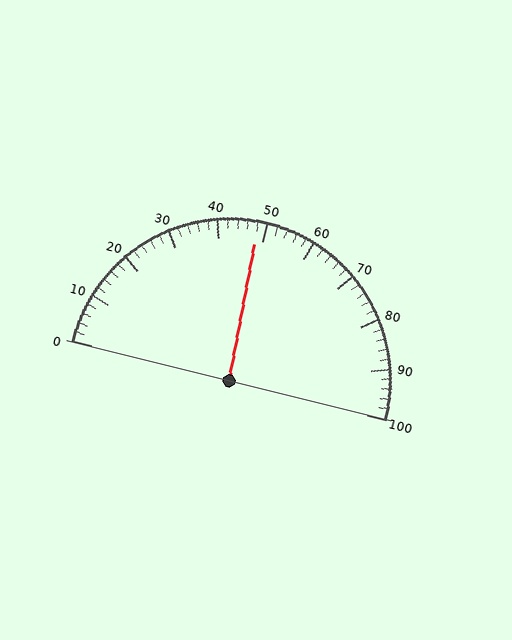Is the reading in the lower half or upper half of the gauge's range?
The reading is in the lower half of the range (0 to 100).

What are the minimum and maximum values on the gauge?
The gauge ranges from 0 to 100.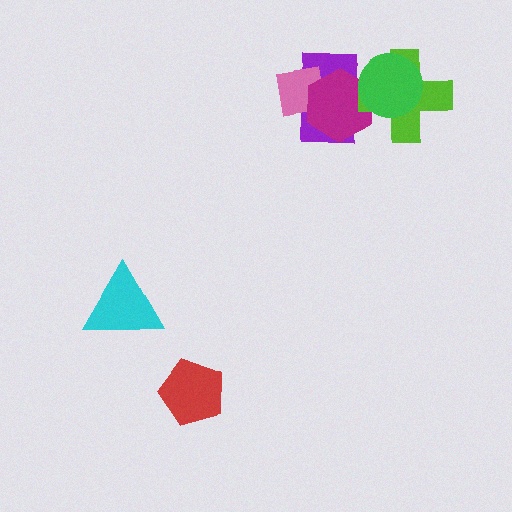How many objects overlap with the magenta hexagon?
4 objects overlap with the magenta hexagon.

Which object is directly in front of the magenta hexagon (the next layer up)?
The lime cross is directly in front of the magenta hexagon.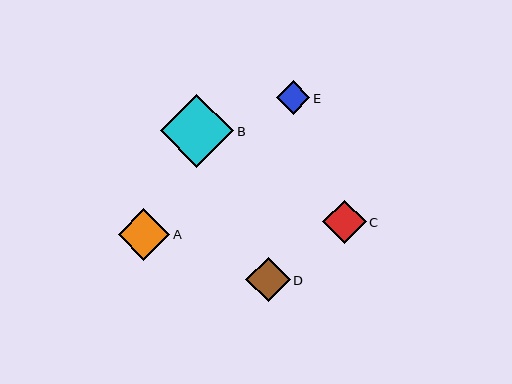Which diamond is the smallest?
Diamond E is the smallest with a size of approximately 33 pixels.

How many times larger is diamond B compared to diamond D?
Diamond B is approximately 1.6 times the size of diamond D.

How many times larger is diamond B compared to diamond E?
Diamond B is approximately 2.2 times the size of diamond E.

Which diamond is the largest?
Diamond B is the largest with a size of approximately 74 pixels.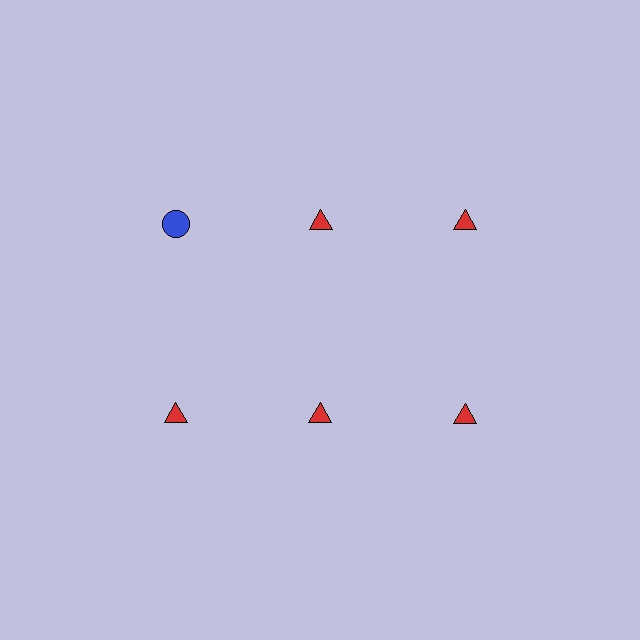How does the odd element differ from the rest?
It differs in both color (blue instead of red) and shape (circle instead of triangle).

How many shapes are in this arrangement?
There are 6 shapes arranged in a grid pattern.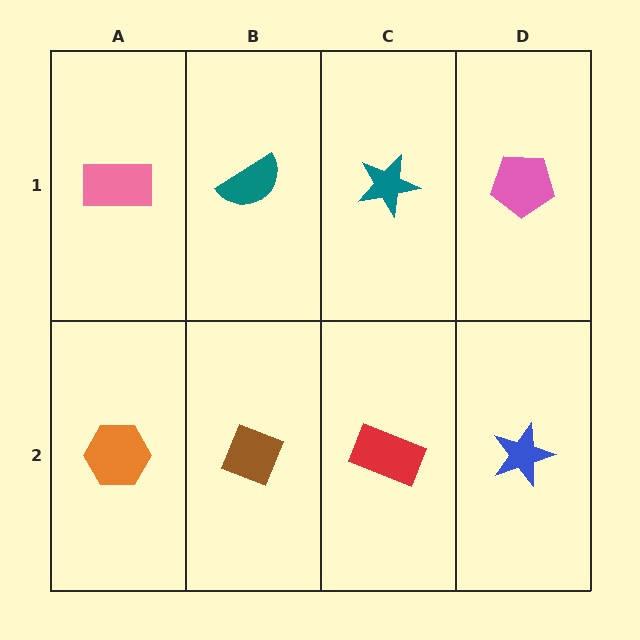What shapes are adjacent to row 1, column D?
A blue star (row 2, column D), a teal star (row 1, column C).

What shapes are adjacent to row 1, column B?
A brown diamond (row 2, column B), a pink rectangle (row 1, column A), a teal star (row 1, column C).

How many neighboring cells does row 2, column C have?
3.